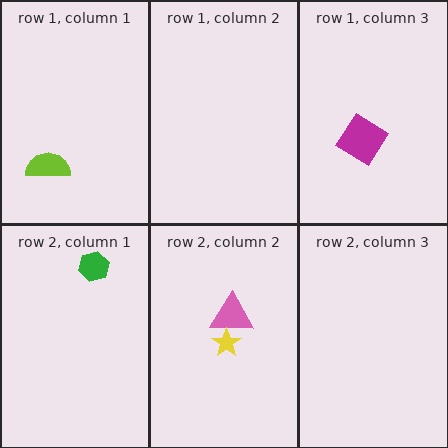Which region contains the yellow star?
The row 2, column 2 region.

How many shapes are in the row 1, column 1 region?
1.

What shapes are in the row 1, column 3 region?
The magenta diamond.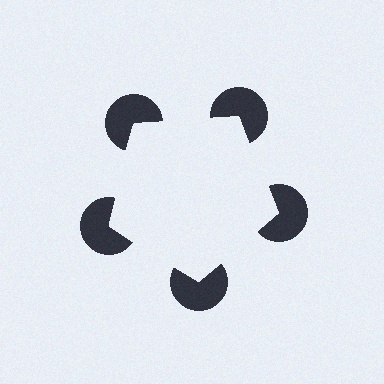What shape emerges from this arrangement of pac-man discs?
An illusory pentagon — its edges are inferred from the aligned wedge cuts in the pac-man discs, not physically drawn.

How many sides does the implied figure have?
5 sides.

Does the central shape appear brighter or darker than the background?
It typically appears slightly brighter than the background, even though no actual brightness change is drawn.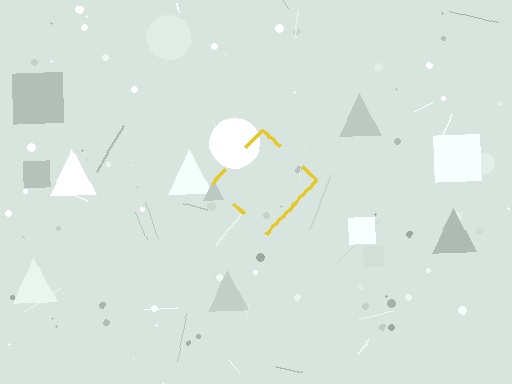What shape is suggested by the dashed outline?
The dashed outline suggests a diamond.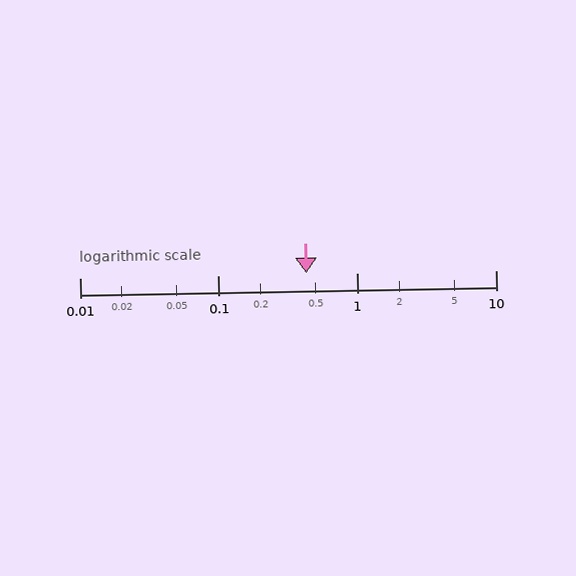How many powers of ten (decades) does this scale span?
The scale spans 3 decades, from 0.01 to 10.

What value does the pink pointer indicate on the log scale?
The pointer indicates approximately 0.43.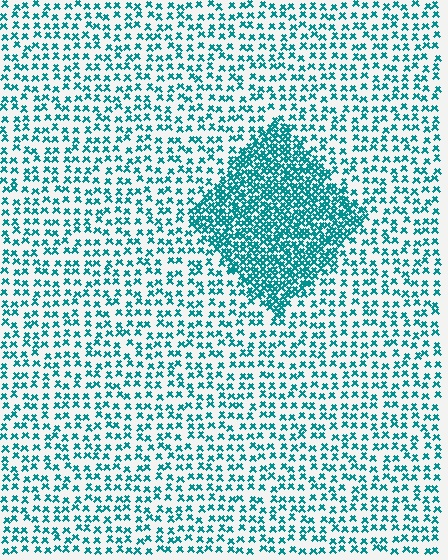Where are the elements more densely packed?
The elements are more densely packed inside the diamond boundary.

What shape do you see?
I see a diamond.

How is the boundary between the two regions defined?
The boundary is defined by a change in element density (approximately 2.5x ratio). All elements are the same color, size, and shape.